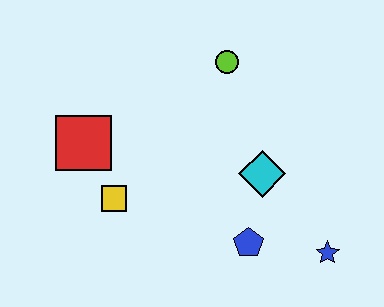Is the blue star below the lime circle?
Yes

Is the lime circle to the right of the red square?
Yes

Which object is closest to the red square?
The yellow square is closest to the red square.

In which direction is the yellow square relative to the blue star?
The yellow square is to the left of the blue star.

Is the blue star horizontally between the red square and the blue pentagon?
No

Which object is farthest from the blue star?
The red square is farthest from the blue star.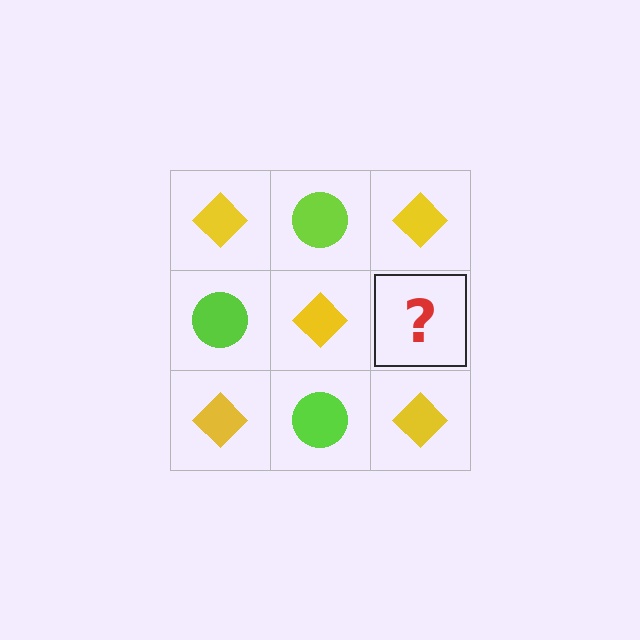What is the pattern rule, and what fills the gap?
The rule is that it alternates yellow diamond and lime circle in a checkerboard pattern. The gap should be filled with a lime circle.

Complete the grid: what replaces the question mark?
The question mark should be replaced with a lime circle.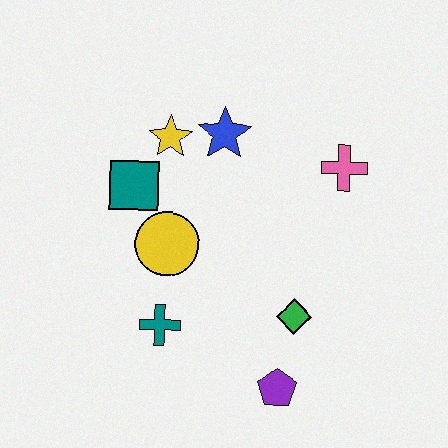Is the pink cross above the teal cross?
Yes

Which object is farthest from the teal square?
The purple pentagon is farthest from the teal square.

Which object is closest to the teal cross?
The yellow circle is closest to the teal cross.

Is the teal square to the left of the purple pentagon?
Yes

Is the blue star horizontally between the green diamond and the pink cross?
No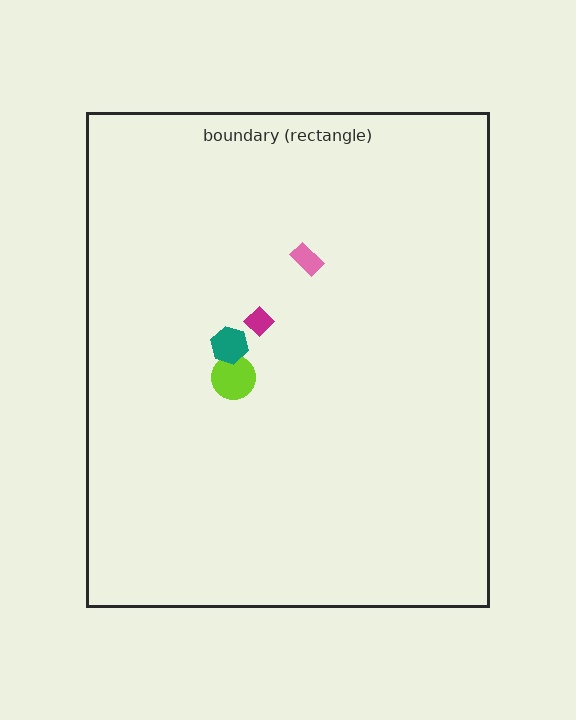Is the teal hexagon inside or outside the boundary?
Inside.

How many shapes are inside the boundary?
4 inside, 0 outside.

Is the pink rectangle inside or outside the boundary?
Inside.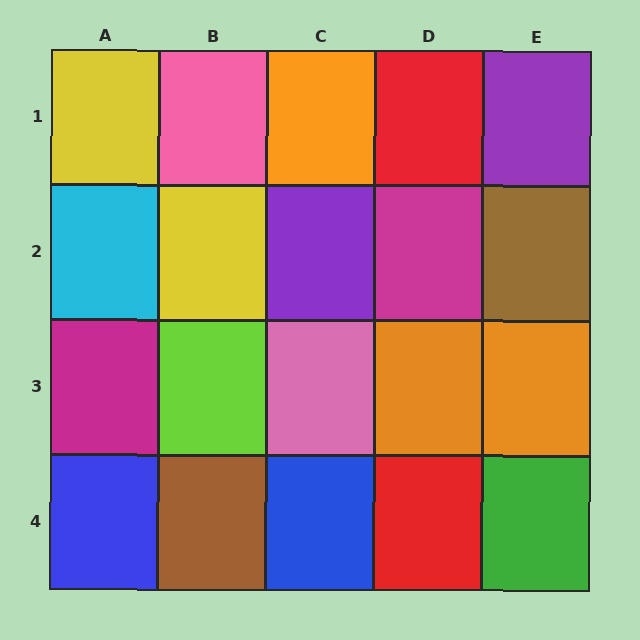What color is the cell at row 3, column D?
Orange.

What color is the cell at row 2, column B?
Yellow.